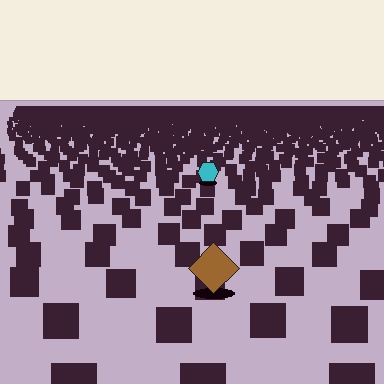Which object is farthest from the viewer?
The cyan hexagon is farthest from the viewer. It appears smaller and the ground texture around it is denser.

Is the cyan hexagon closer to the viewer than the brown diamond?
No. The brown diamond is closer — you can tell from the texture gradient: the ground texture is coarser near it.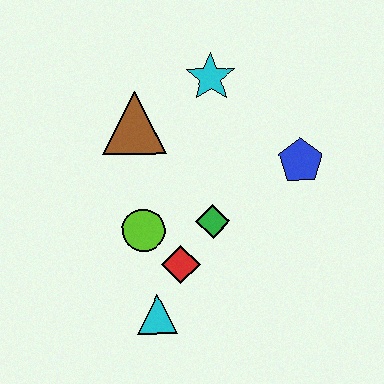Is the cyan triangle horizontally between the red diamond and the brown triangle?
Yes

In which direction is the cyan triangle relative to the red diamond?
The cyan triangle is below the red diamond.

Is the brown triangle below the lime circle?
No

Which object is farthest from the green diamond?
The cyan star is farthest from the green diamond.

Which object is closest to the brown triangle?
The cyan star is closest to the brown triangle.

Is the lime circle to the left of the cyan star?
Yes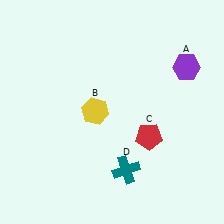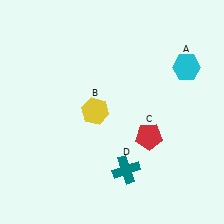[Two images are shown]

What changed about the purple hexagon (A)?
In Image 1, A is purple. In Image 2, it changed to cyan.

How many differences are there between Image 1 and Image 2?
There is 1 difference between the two images.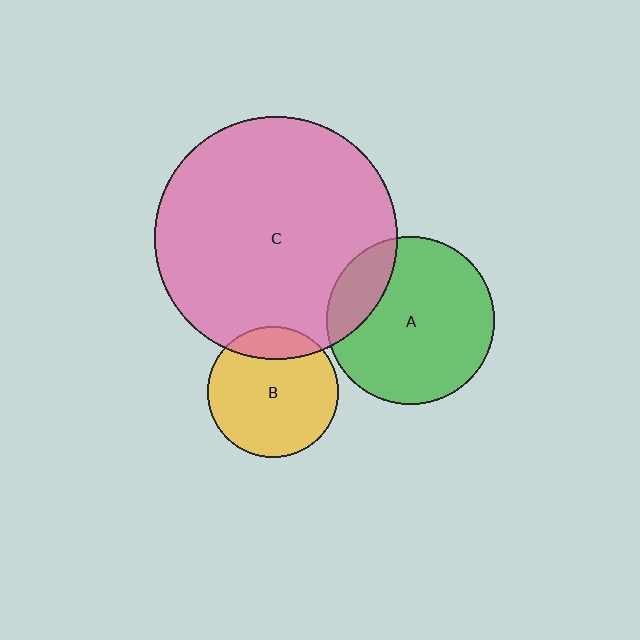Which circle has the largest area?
Circle C (pink).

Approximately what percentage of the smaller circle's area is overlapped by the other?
Approximately 20%.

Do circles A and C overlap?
Yes.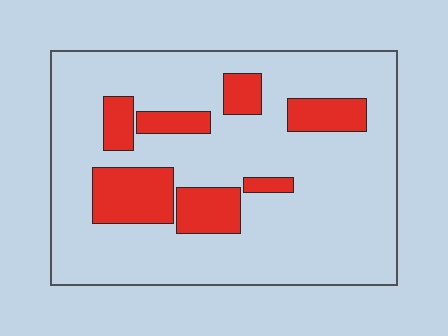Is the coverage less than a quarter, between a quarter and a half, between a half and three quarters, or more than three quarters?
Less than a quarter.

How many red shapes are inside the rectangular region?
7.